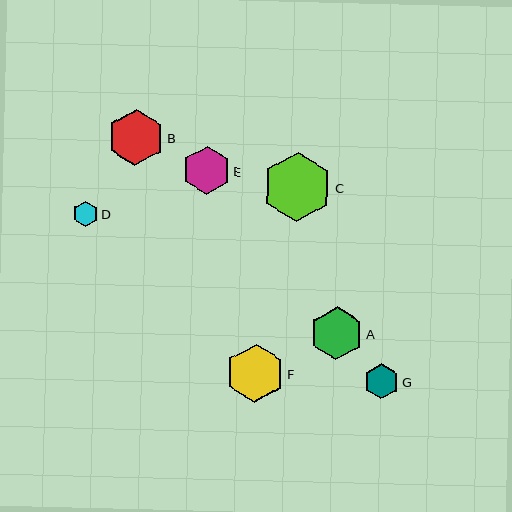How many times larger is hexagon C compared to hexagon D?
Hexagon C is approximately 2.8 times the size of hexagon D.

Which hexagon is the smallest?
Hexagon D is the smallest with a size of approximately 25 pixels.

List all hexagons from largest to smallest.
From largest to smallest: C, F, B, A, E, G, D.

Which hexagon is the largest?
Hexagon C is the largest with a size of approximately 69 pixels.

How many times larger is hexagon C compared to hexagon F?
Hexagon C is approximately 1.2 times the size of hexagon F.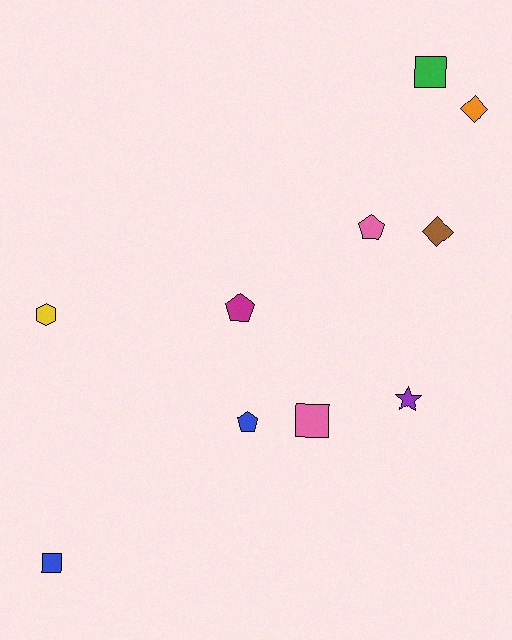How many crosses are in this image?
There are no crosses.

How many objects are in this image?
There are 10 objects.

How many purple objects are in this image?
There is 1 purple object.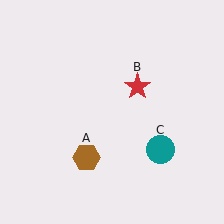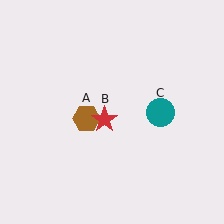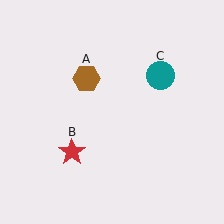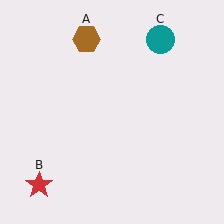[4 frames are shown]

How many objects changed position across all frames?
3 objects changed position: brown hexagon (object A), red star (object B), teal circle (object C).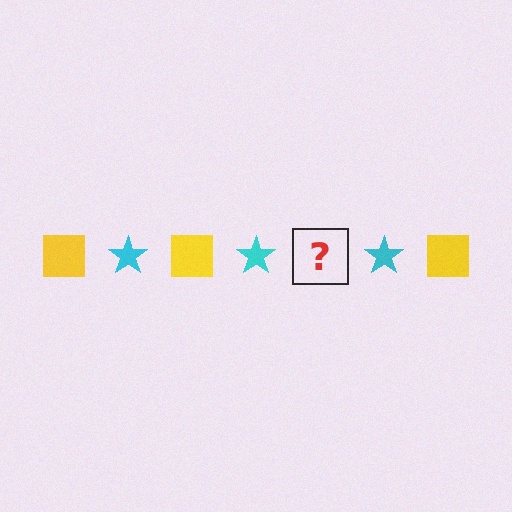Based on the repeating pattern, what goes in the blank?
The blank should be a yellow square.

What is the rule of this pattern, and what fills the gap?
The rule is that the pattern alternates between yellow square and cyan star. The gap should be filled with a yellow square.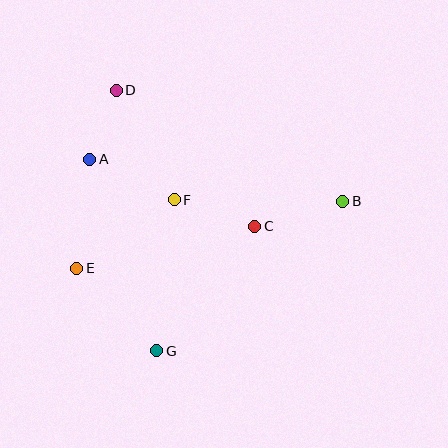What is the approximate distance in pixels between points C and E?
The distance between C and E is approximately 183 pixels.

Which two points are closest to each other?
Points A and D are closest to each other.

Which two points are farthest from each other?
Points B and E are farthest from each other.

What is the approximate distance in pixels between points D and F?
The distance between D and F is approximately 124 pixels.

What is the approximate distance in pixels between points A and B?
The distance between A and B is approximately 257 pixels.